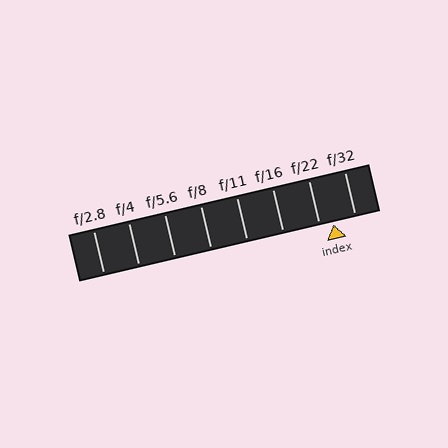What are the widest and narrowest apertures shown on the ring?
The widest aperture shown is f/2.8 and the narrowest is f/32.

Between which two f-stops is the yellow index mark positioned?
The index mark is between f/22 and f/32.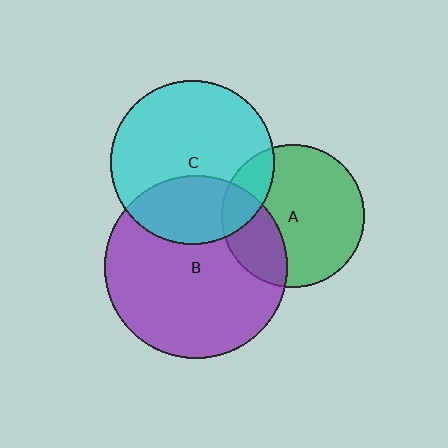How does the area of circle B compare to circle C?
Approximately 1.2 times.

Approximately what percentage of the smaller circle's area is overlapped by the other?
Approximately 30%.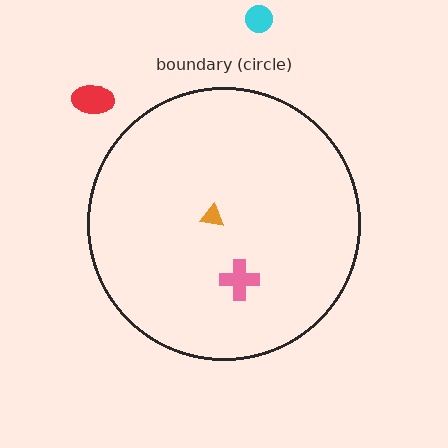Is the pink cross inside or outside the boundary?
Inside.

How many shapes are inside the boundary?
2 inside, 2 outside.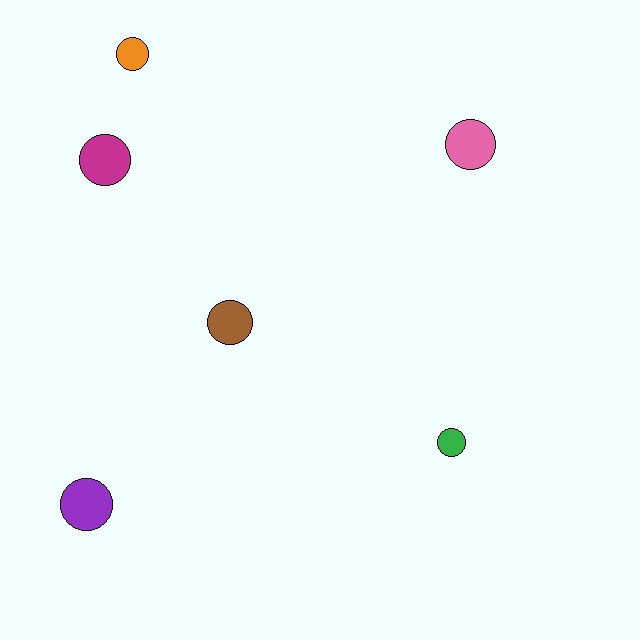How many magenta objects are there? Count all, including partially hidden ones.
There is 1 magenta object.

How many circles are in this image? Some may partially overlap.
There are 6 circles.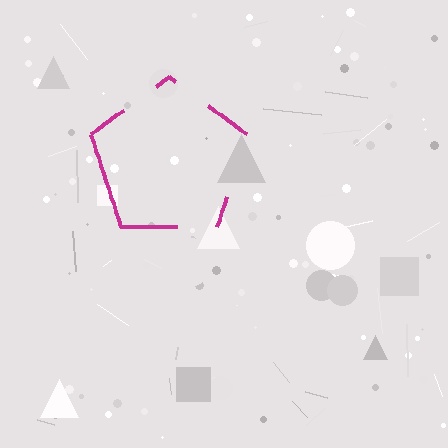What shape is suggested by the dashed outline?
The dashed outline suggests a pentagon.